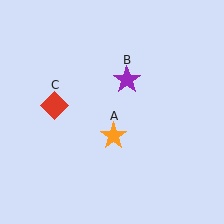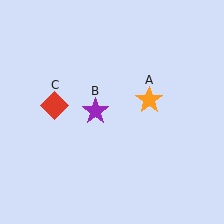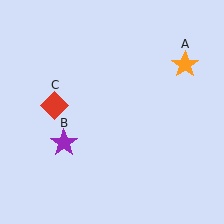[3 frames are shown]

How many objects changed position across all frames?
2 objects changed position: orange star (object A), purple star (object B).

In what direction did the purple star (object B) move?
The purple star (object B) moved down and to the left.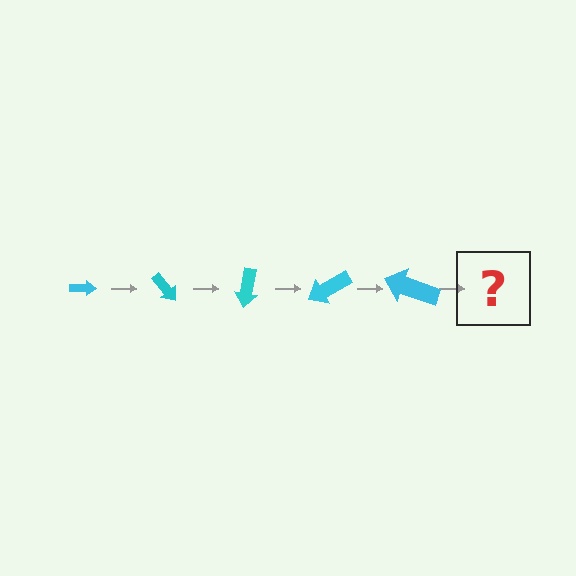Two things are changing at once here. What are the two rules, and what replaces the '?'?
The two rules are that the arrow grows larger each step and it rotates 50 degrees each step. The '?' should be an arrow, larger than the previous one and rotated 250 degrees from the start.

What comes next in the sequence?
The next element should be an arrow, larger than the previous one and rotated 250 degrees from the start.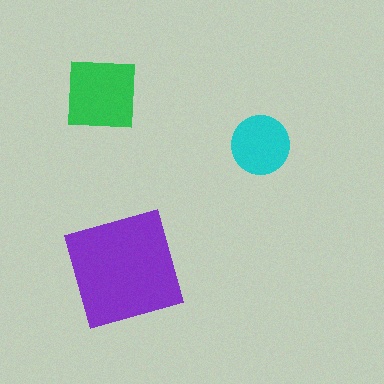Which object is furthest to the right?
The cyan circle is rightmost.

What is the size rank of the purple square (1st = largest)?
1st.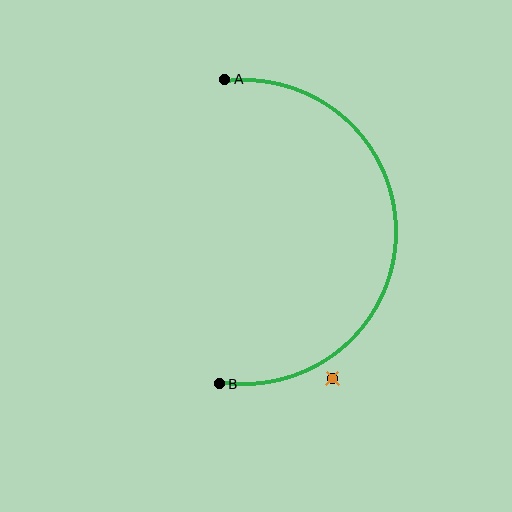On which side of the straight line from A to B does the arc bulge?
The arc bulges to the right of the straight line connecting A and B.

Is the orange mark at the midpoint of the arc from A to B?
No — the orange mark does not lie on the arc at all. It sits slightly outside the curve.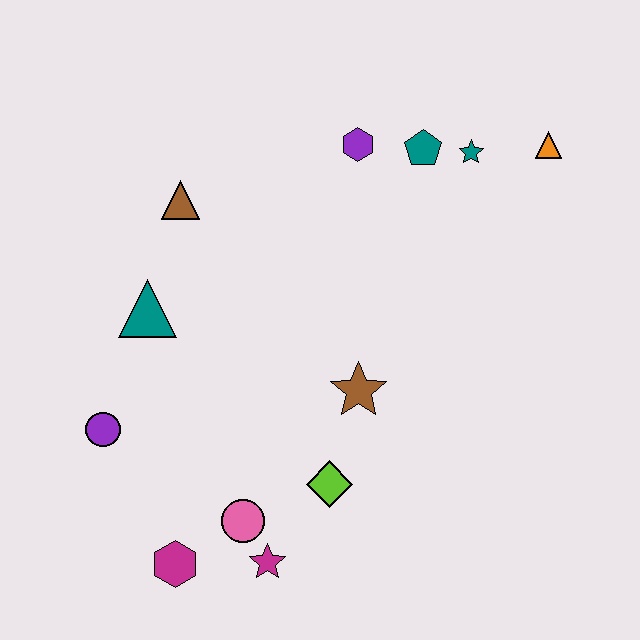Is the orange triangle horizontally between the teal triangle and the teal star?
No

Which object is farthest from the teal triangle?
The orange triangle is farthest from the teal triangle.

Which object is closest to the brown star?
The lime diamond is closest to the brown star.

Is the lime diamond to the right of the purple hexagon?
No